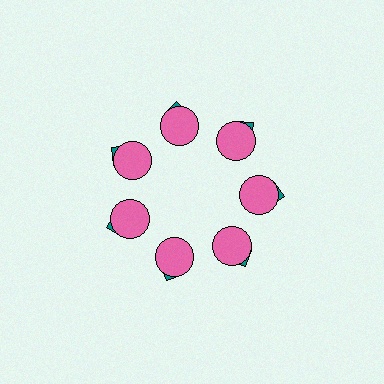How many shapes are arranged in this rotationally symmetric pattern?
There are 14 shapes, arranged in 7 groups of 2.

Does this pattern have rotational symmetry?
Yes, this pattern has 7-fold rotational symmetry. It looks the same after rotating 51 degrees around the center.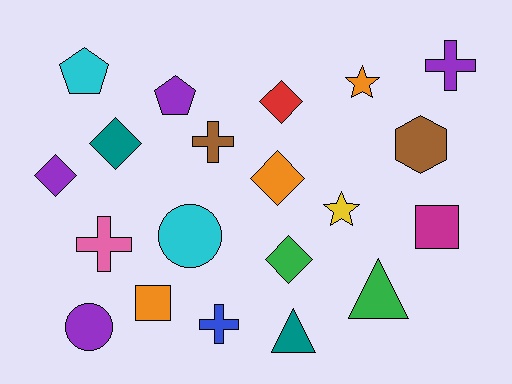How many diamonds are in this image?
There are 5 diamonds.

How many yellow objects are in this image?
There is 1 yellow object.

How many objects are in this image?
There are 20 objects.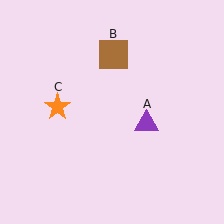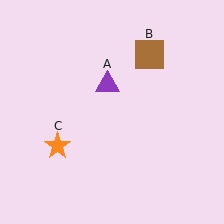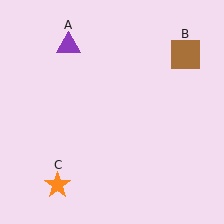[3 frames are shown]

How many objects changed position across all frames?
3 objects changed position: purple triangle (object A), brown square (object B), orange star (object C).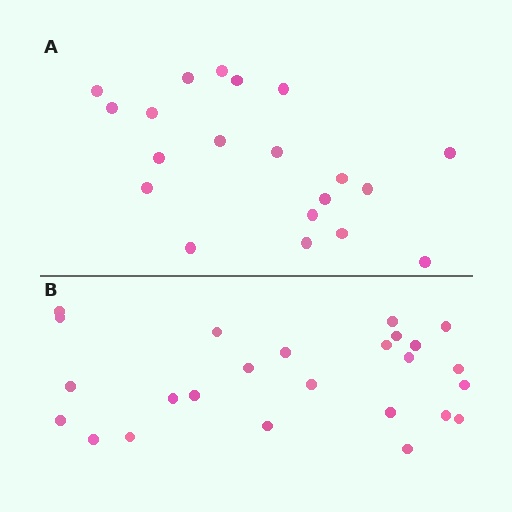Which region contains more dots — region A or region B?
Region B (the bottom region) has more dots.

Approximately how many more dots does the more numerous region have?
Region B has about 5 more dots than region A.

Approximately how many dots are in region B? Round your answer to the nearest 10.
About 20 dots. (The exact count is 25, which rounds to 20.)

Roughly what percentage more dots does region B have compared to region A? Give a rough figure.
About 25% more.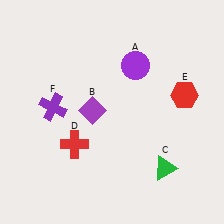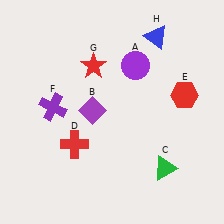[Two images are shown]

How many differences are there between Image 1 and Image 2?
There are 2 differences between the two images.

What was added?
A red star (G), a blue triangle (H) were added in Image 2.